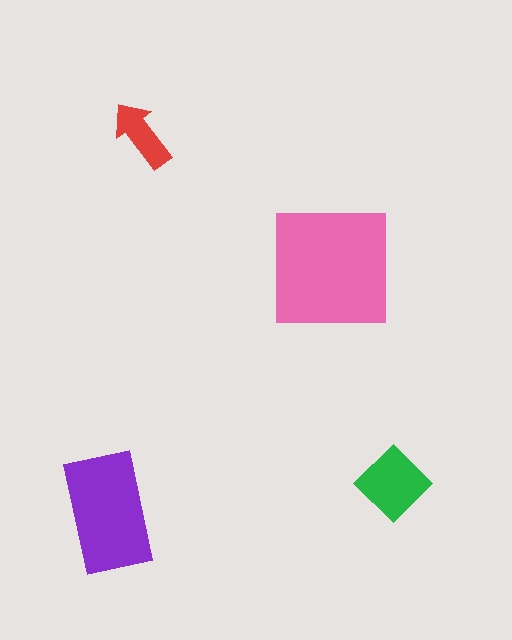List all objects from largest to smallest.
The pink square, the purple rectangle, the green diamond, the red arrow.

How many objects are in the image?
There are 4 objects in the image.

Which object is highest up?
The red arrow is topmost.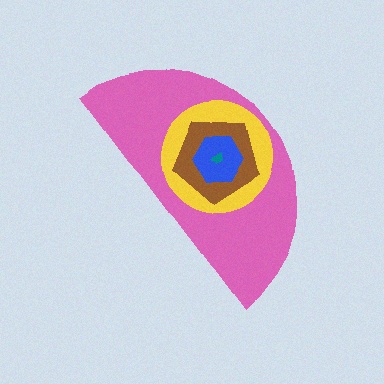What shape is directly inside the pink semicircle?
The yellow circle.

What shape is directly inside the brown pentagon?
The blue hexagon.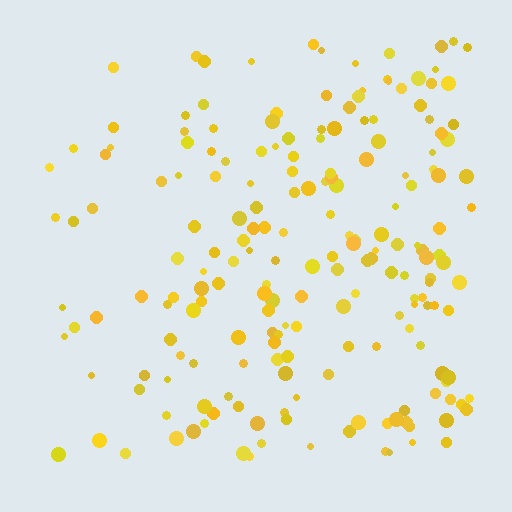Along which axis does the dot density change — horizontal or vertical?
Horizontal.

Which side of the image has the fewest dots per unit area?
The left.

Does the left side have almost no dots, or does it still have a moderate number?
Still a moderate number, just noticeably fewer than the right.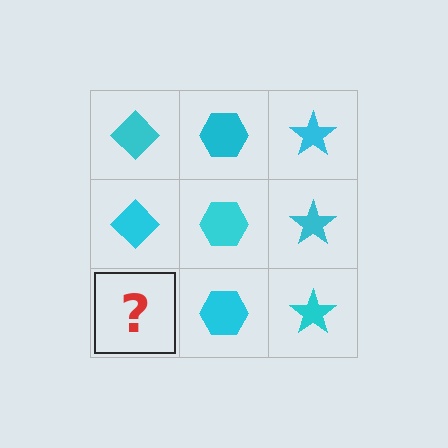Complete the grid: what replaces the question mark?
The question mark should be replaced with a cyan diamond.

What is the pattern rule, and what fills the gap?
The rule is that each column has a consistent shape. The gap should be filled with a cyan diamond.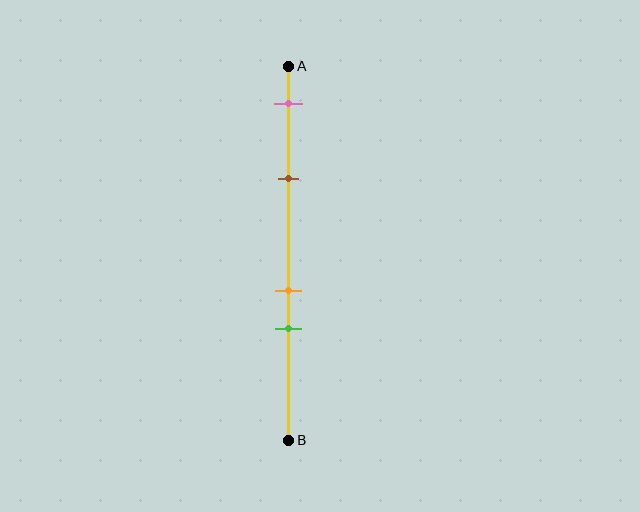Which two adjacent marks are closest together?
The orange and green marks are the closest adjacent pair.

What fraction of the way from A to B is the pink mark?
The pink mark is approximately 10% (0.1) of the way from A to B.